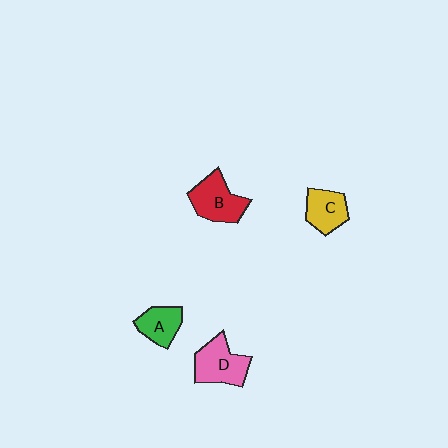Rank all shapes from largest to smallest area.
From largest to smallest: D (pink), B (red), C (yellow), A (green).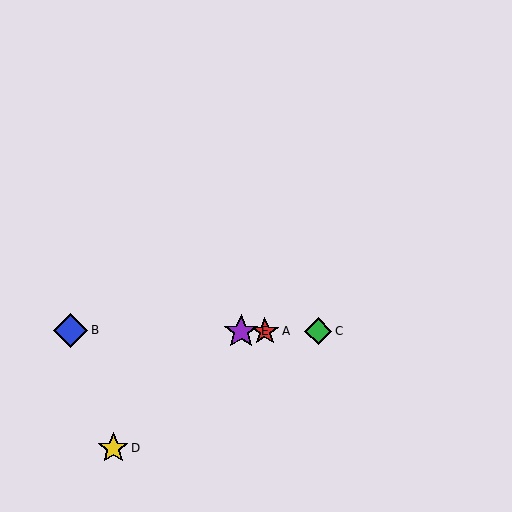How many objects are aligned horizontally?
4 objects (A, B, C, E) are aligned horizontally.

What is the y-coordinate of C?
Object C is at y≈332.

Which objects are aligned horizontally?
Objects A, B, C, E are aligned horizontally.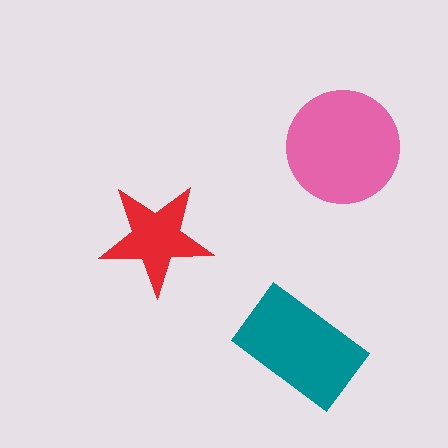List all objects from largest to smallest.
The pink circle, the teal rectangle, the red star.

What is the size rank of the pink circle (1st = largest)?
1st.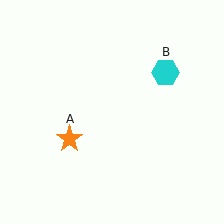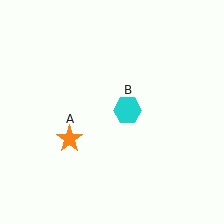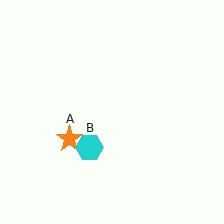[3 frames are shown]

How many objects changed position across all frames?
1 object changed position: cyan hexagon (object B).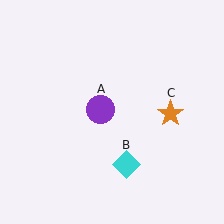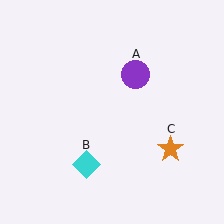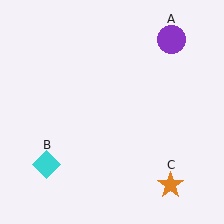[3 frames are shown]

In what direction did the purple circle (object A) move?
The purple circle (object A) moved up and to the right.